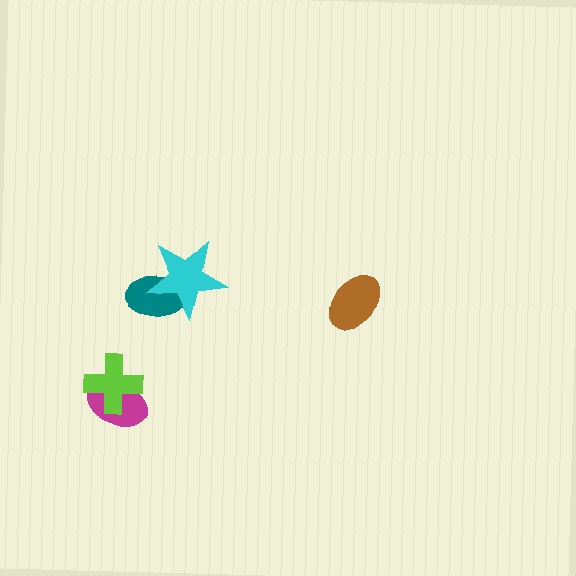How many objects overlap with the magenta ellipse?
1 object overlaps with the magenta ellipse.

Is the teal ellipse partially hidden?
Yes, it is partially covered by another shape.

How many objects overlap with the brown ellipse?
0 objects overlap with the brown ellipse.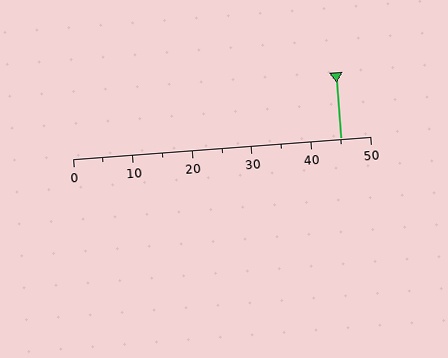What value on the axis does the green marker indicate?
The marker indicates approximately 45.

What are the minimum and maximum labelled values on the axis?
The axis runs from 0 to 50.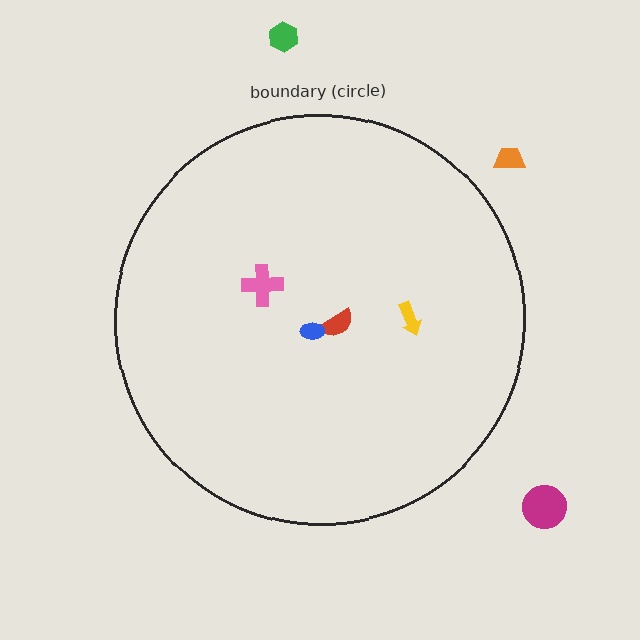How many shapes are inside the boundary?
4 inside, 3 outside.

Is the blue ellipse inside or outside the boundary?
Inside.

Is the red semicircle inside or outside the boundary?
Inside.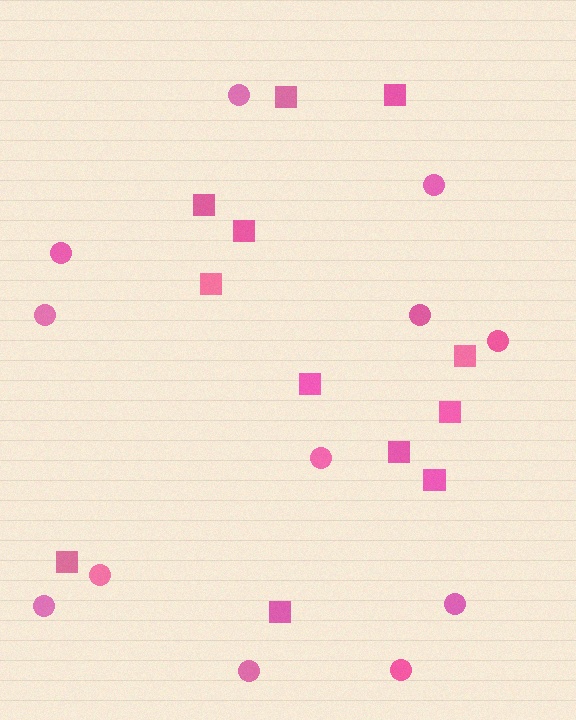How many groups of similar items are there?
There are 2 groups: one group of circles (12) and one group of squares (12).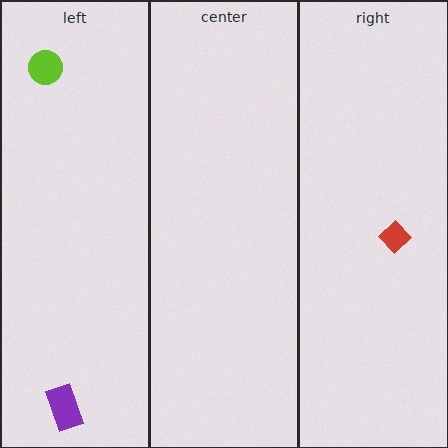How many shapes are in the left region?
2.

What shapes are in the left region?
The purple rectangle, the lime circle.